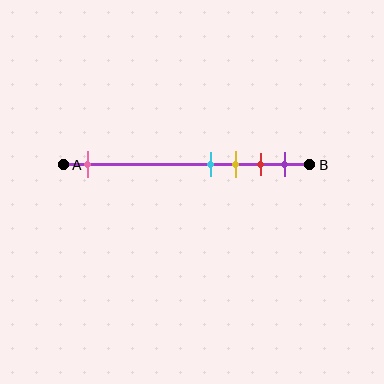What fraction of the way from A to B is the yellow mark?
The yellow mark is approximately 70% (0.7) of the way from A to B.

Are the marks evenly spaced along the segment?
No, the marks are not evenly spaced.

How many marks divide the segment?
There are 5 marks dividing the segment.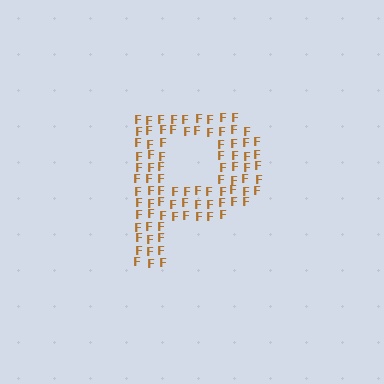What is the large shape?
The large shape is the letter P.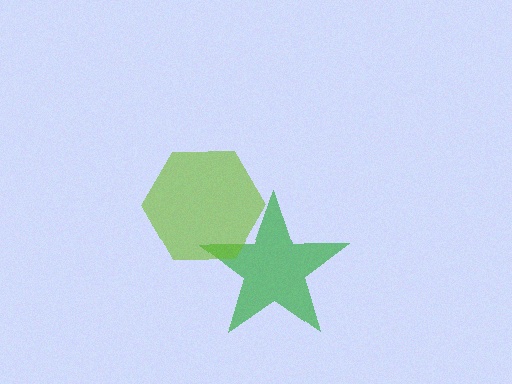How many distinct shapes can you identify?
There are 2 distinct shapes: a green star, a lime hexagon.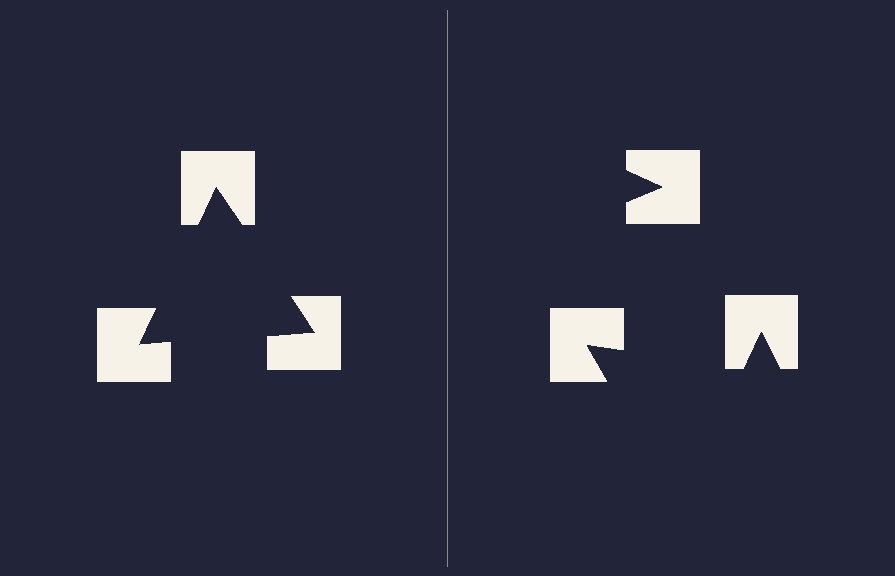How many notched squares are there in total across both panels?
6 — 3 on each side.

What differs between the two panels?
The notched squares are positioned identically on both sides; only the wedge orientations differ. On the left they align to a triangle; on the right they are misaligned.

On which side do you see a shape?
An illusory triangle appears on the left side. On the right side the wedge cuts are rotated, so no coherent shape forms.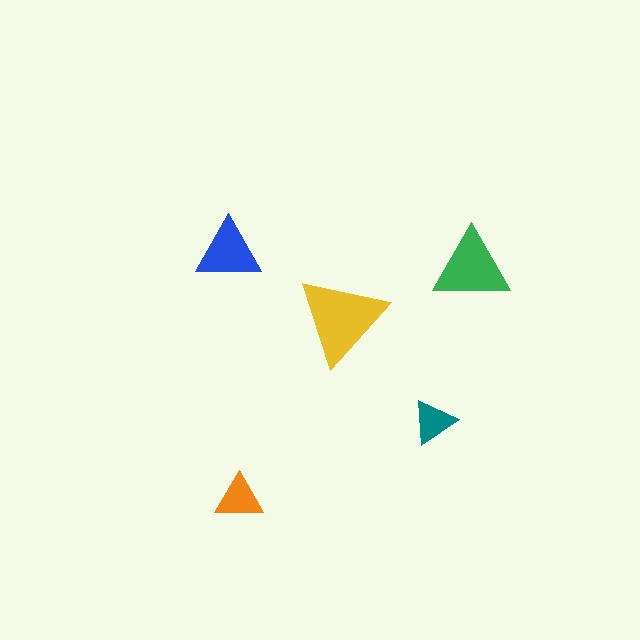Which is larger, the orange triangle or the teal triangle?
The orange one.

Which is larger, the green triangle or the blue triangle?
The green one.